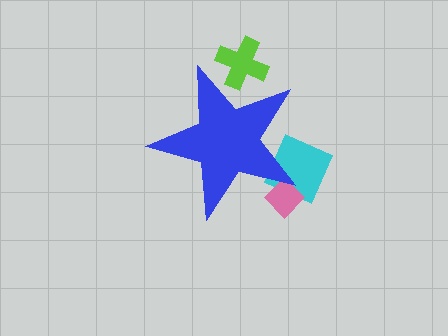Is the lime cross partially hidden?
Yes, the lime cross is partially hidden behind the blue star.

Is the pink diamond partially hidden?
Yes, the pink diamond is partially hidden behind the blue star.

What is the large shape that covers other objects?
A blue star.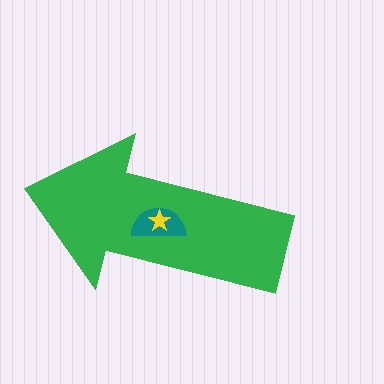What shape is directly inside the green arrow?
The teal semicircle.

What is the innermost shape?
The yellow star.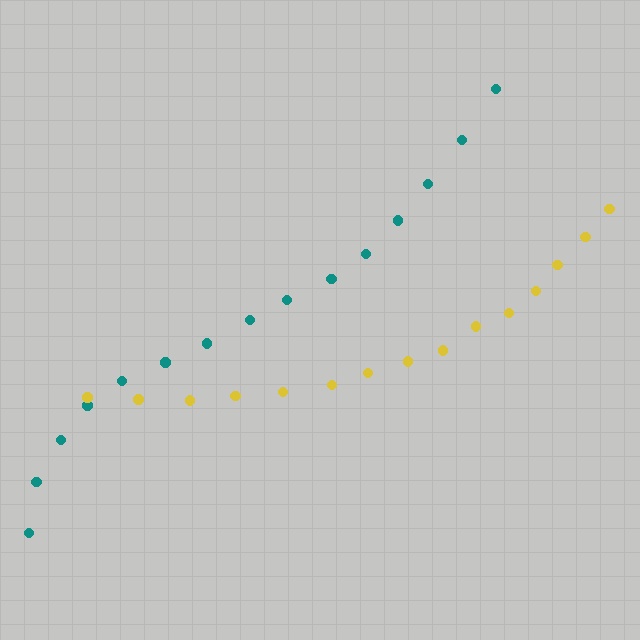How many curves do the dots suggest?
There are 2 distinct paths.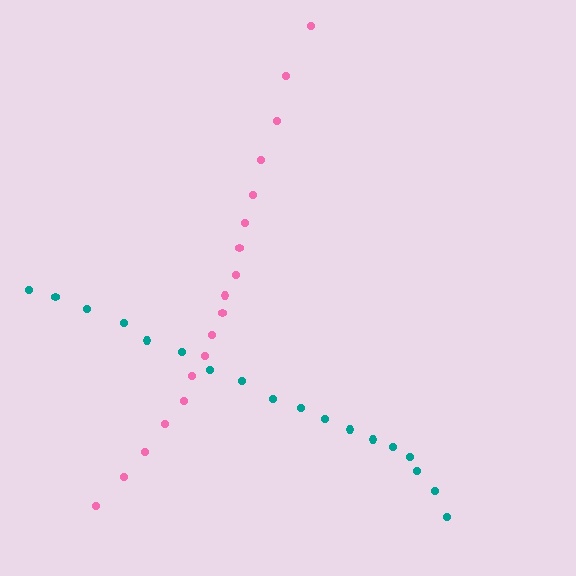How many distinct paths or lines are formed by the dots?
There are 2 distinct paths.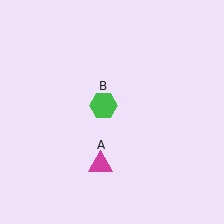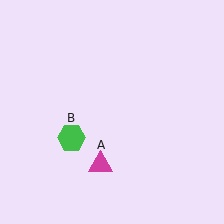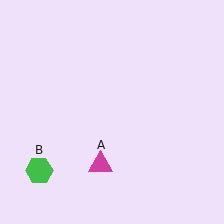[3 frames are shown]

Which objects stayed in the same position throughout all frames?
Magenta triangle (object A) remained stationary.